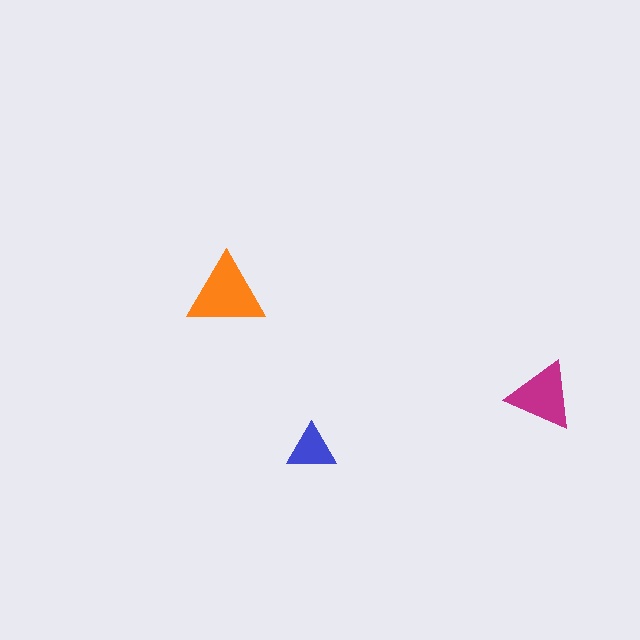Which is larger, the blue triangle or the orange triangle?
The orange one.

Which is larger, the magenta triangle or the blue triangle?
The magenta one.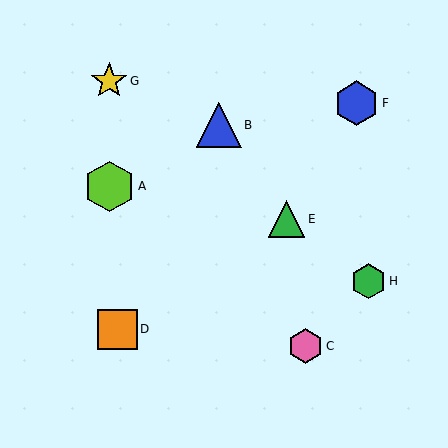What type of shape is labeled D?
Shape D is an orange square.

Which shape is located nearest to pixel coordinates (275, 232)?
The green triangle (labeled E) at (286, 219) is nearest to that location.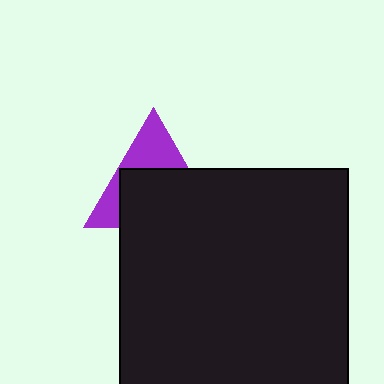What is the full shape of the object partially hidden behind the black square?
The partially hidden object is a purple triangle.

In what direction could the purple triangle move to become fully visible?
The purple triangle could move up. That would shift it out from behind the black square entirely.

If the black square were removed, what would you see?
You would see the complete purple triangle.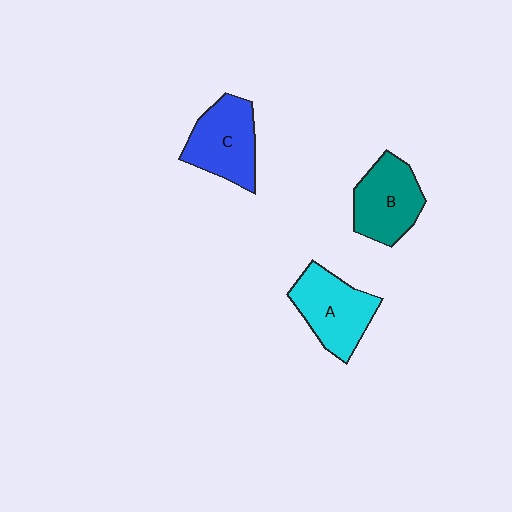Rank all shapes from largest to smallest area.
From largest to smallest: A (cyan), C (blue), B (teal).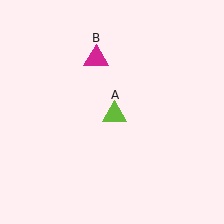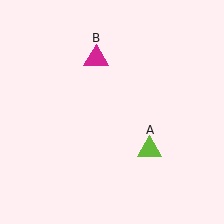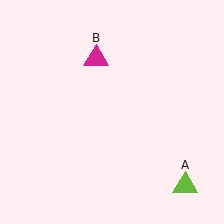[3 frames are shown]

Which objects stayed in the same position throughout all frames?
Magenta triangle (object B) remained stationary.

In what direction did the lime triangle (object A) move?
The lime triangle (object A) moved down and to the right.